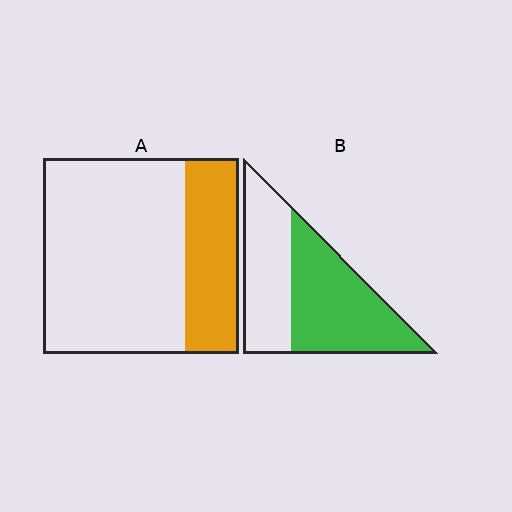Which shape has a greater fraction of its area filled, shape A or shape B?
Shape B.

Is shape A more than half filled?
No.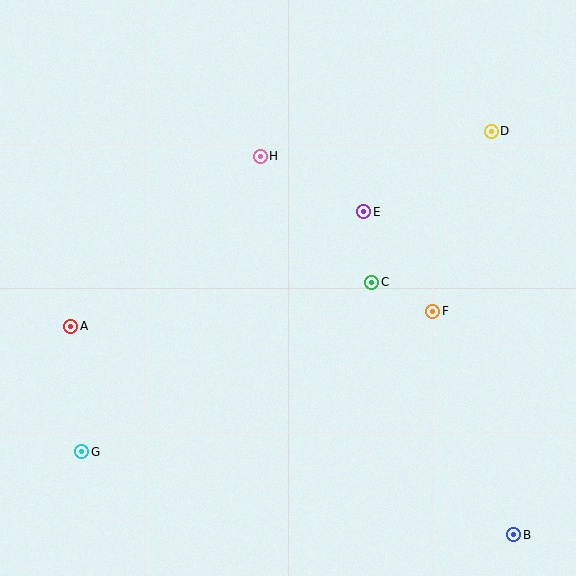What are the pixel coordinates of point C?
Point C is at (372, 282).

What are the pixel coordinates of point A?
Point A is at (71, 326).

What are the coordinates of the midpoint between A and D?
The midpoint between A and D is at (281, 229).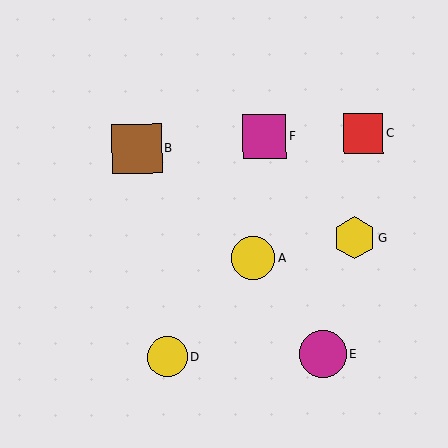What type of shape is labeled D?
Shape D is a yellow circle.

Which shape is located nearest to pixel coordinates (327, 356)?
The magenta circle (labeled E) at (323, 354) is nearest to that location.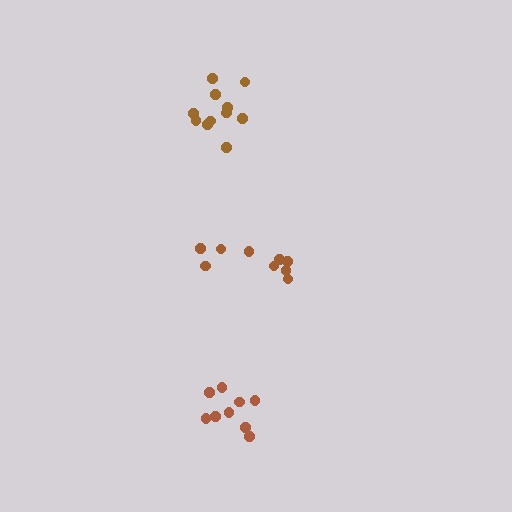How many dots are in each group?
Group 1: 11 dots, Group 2: 9 dots, Group 3: 9 dots (29 total).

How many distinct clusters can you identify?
There are 3 distinct clusters.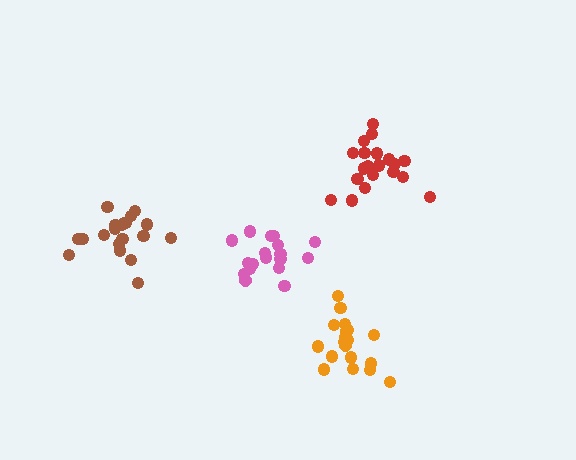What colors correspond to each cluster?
The clusters are colored: orange, brown, pink, red.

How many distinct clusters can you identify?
There are 4 distinct clusters.